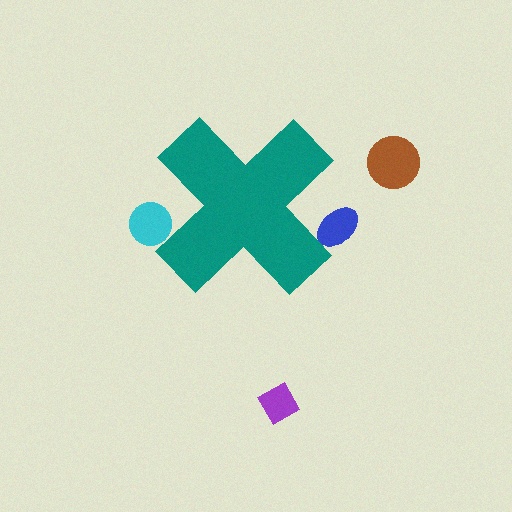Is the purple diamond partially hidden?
No, the purple diamond is fully visible.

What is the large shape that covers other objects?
A teal cross.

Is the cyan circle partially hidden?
Yes, the cyan circle is partially hidden behind the teal cross.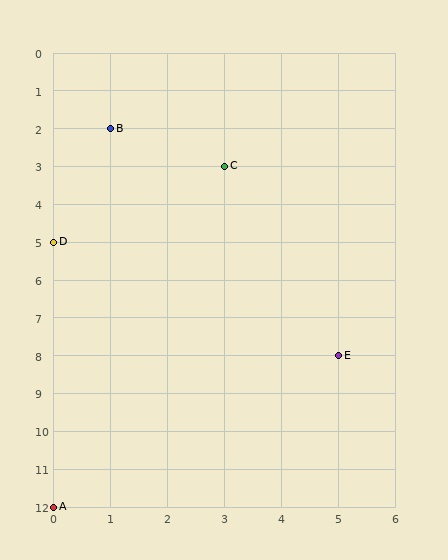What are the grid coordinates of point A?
Point A is at grid coordinates (0, 12).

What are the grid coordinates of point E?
Point E is at grid coordinates (5, 8).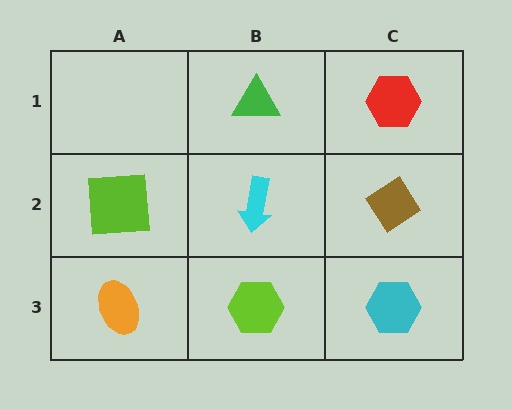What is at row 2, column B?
A cyan arrow.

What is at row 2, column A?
A lime square.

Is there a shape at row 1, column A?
No, that cell is empty.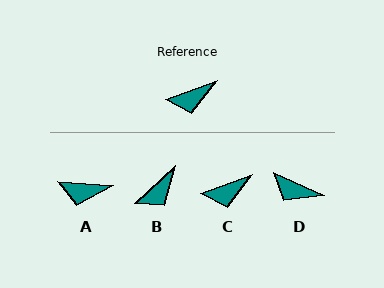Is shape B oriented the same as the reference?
No, it is off by about 23 degrees.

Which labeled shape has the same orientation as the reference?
C.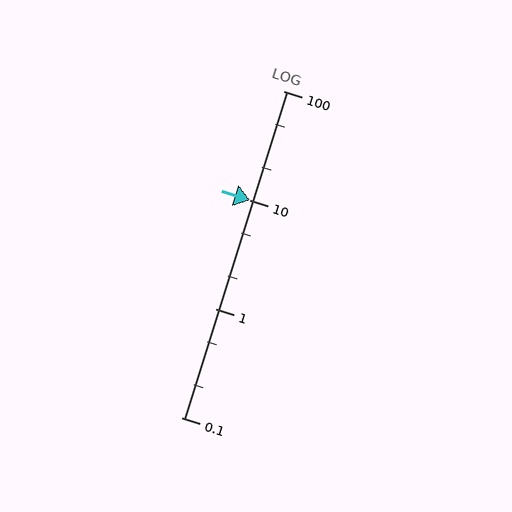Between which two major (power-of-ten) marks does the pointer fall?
The pointer is between 10 and 100.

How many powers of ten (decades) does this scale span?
The scale spans 3 decades, from 0.1 to 100.